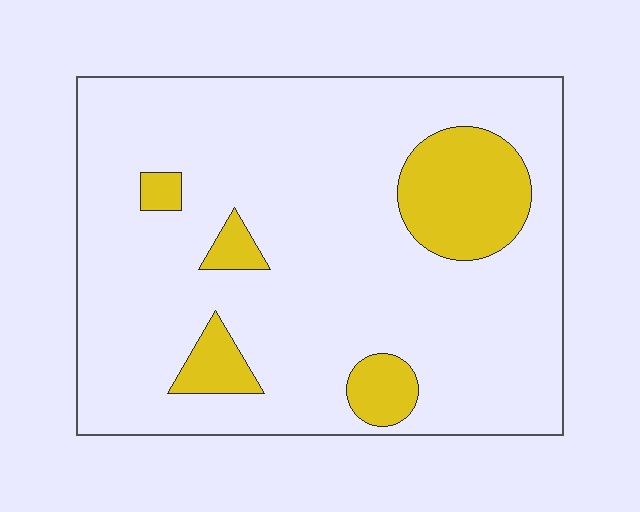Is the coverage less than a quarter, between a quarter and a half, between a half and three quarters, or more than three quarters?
Less than a quarter.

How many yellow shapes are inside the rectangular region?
5.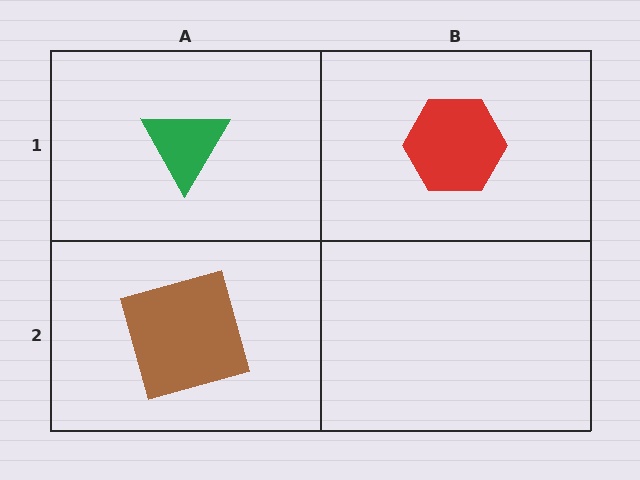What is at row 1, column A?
A green triangle.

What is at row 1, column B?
A red hexagon.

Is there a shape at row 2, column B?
No, that cell is empty.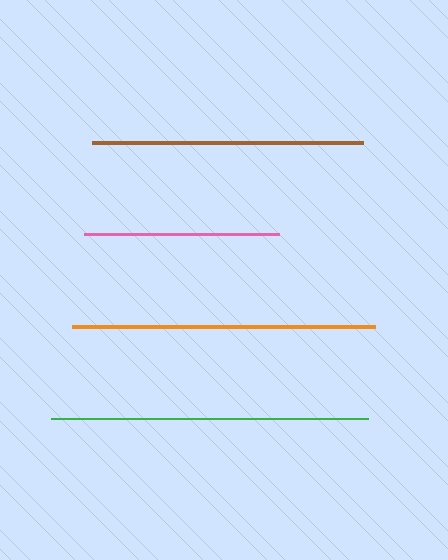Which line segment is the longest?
The green line is the longest at approximately 317 pixels.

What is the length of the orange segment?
The orange segment is approximately 303 pixels long.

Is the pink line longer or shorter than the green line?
The green line is longer than the pink line.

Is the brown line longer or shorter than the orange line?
The orange line is longer than the brown line.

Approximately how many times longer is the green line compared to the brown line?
The green line is approximately 1.2 times the length of the brown line.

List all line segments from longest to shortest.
From longest to shortest: green, orange, brown, pink.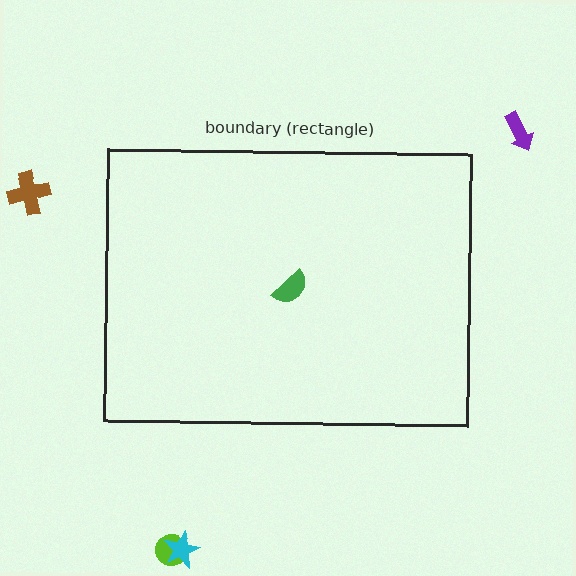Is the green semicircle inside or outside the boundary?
Inside.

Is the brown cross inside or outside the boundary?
Outside.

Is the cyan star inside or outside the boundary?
Outside.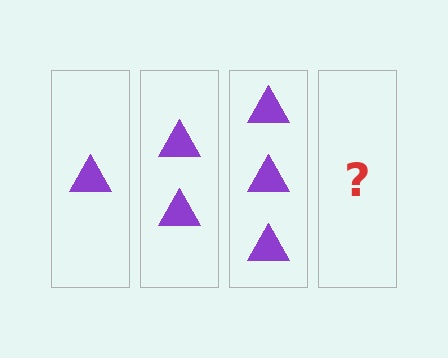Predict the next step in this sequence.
The next step is 4 triangles.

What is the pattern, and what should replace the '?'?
The pattern is that each step adds one more triangle. The '?' should be 4 triangles.